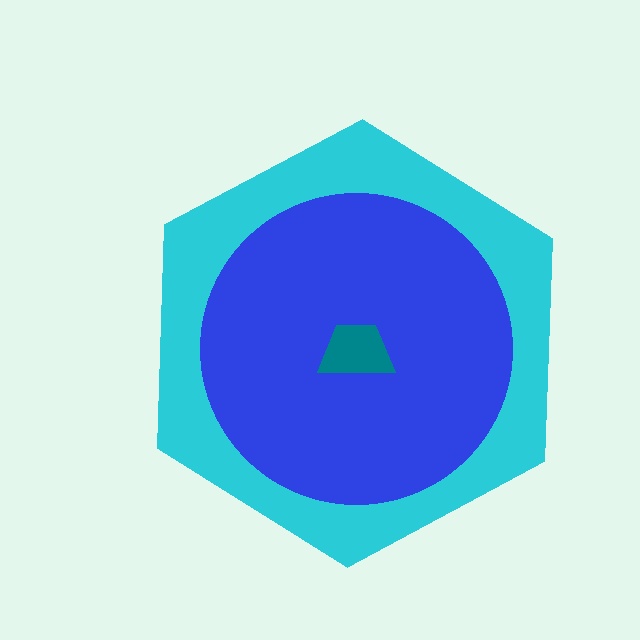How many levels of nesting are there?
3.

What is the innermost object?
The teal trapezoid.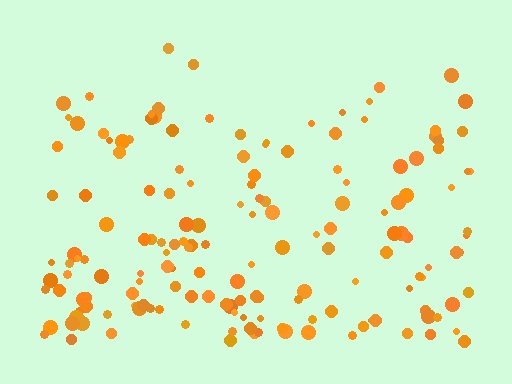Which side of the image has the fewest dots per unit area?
The top.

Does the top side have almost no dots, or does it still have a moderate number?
Still a moderate number, just noticeably fewer than the bottom.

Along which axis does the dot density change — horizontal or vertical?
Vertical.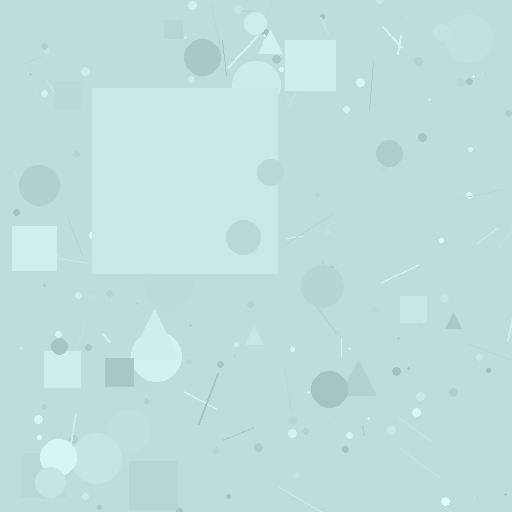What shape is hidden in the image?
A square is hidden in the image.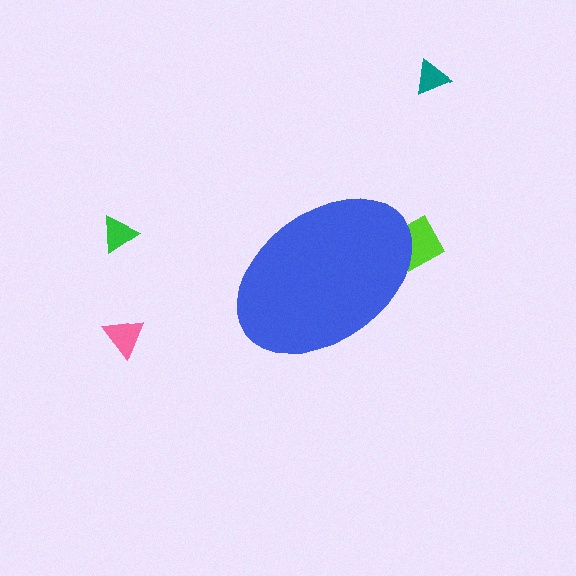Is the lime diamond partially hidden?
Yes, the lime diamond is partially hidden behind the blue ellipse.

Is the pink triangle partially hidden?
No, the pink triangle is fully visible.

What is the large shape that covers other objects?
A blue ellipse.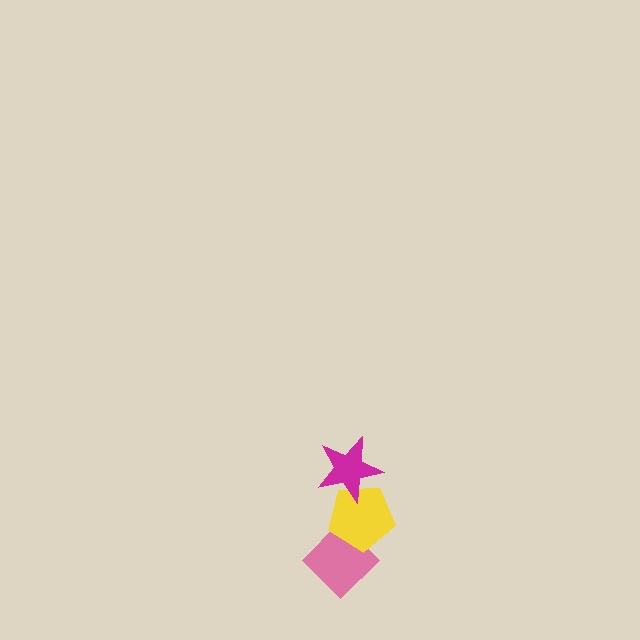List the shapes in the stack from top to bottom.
From top to bottom: the magenta star, the yellow pentagon, the pink diamond.